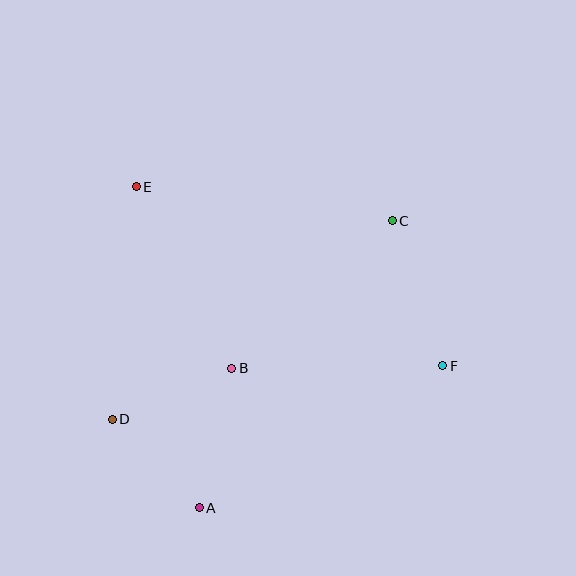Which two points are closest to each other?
Points A and D are closest to each other.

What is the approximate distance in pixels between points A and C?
The distance between A and C is approximately 346 pixels.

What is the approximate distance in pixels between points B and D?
The distance between B and D is approximately 130 pixels.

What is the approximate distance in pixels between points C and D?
The distance between C and D is approximately 343 pixels.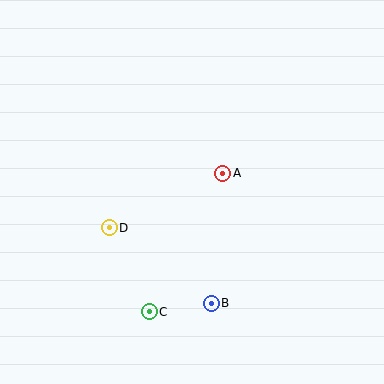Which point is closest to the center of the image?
Point A at (223, 173) is closest to the center.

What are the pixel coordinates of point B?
Point B is at (211, 303).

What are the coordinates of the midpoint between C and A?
The midpoint between C and A is at (186, 243).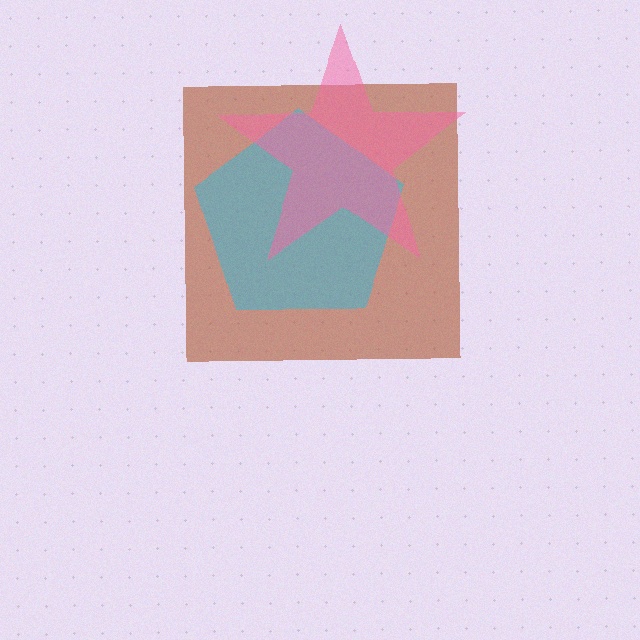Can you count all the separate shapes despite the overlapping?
Yes, there are 3 separate shapes.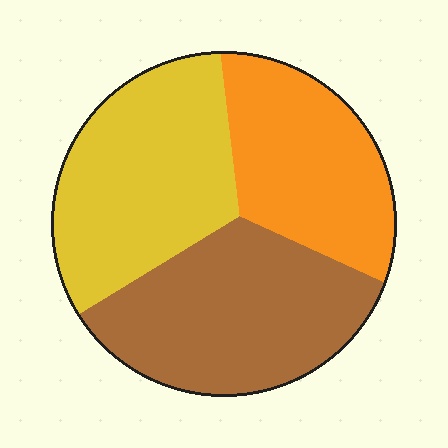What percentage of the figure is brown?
Brown covers roughly 35% of the figure.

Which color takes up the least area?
Orange, at roughly 30%.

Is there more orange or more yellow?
Yellow.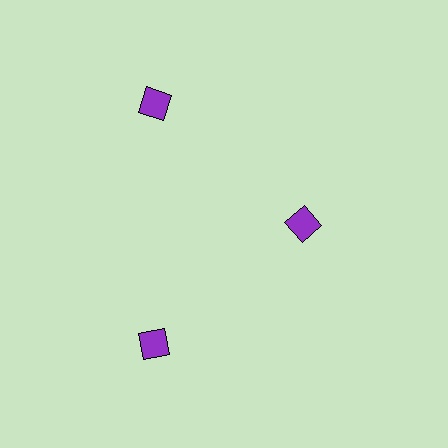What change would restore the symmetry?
The symmetry would be restored by moving it outward, back onto the ring so that all 3 diamonds sit at equal angles and equal distance from the center.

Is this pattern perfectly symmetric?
No. The 3 purple diamonds are arranged in a ring, but one element near the 3 o'clock position is pulled inward toward the center, breaking the 3-fold rotational symmetry.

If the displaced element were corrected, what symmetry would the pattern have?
It would have 3-fold rotational symmetry — the pattern would map onto itself every 120 degrees.